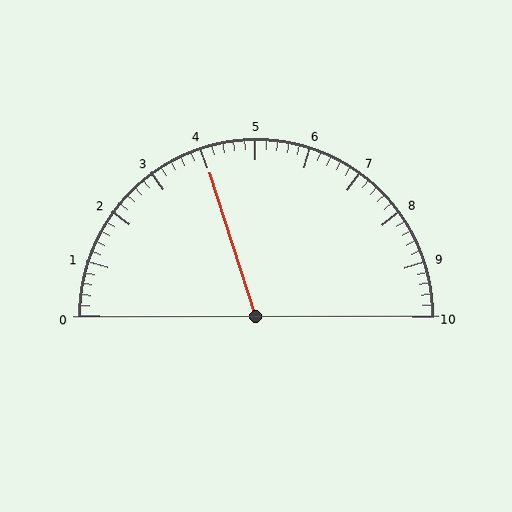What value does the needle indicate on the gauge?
The needle indicates approximately 4.0.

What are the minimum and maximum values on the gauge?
The gauge ranges from 0 to 10.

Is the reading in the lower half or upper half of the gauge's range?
The reading is in the lower half of the range (0 to 10).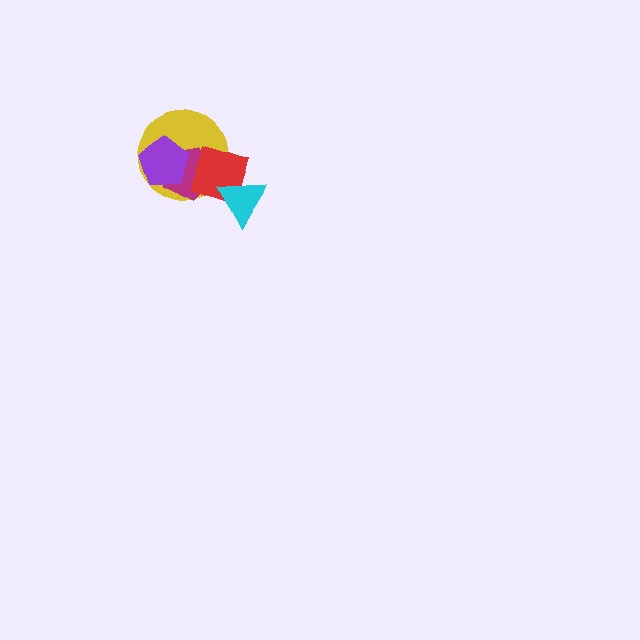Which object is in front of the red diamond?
The cyan triangle is in front of the red diamond.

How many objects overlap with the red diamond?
3 objects overlap with the red diamond.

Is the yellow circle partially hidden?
Yes, it is partially covered by another shape.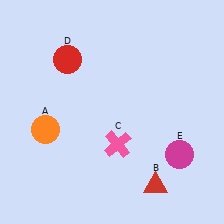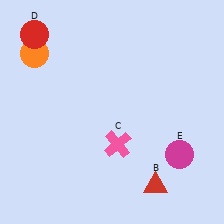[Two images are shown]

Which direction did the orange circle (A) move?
The orange circle (A) moved up.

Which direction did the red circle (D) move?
The red circle (D) moved left.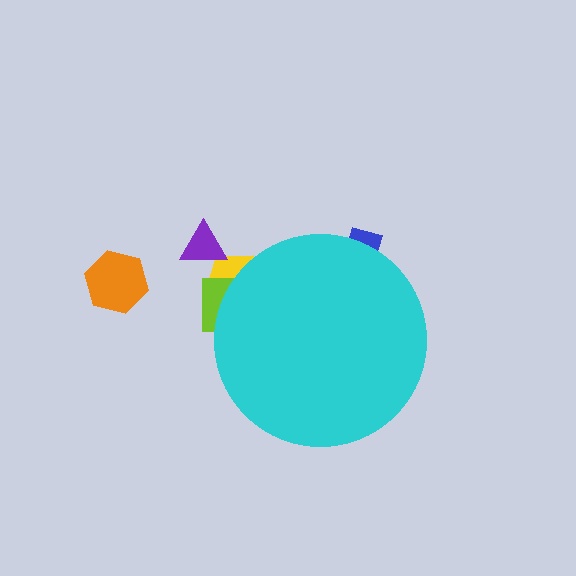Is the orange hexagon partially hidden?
No, the orange hexagon is fully visible.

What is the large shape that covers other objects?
A cyan circle.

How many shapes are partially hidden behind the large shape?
3 shapes are partially hidden.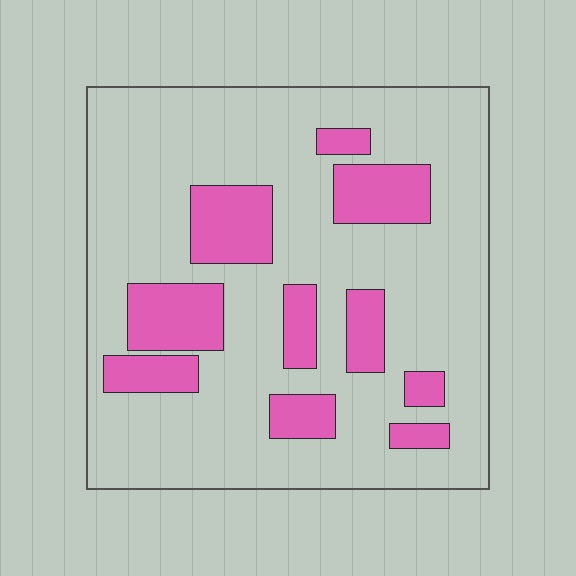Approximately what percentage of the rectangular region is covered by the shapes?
Approximately 20%.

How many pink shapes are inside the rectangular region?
10.